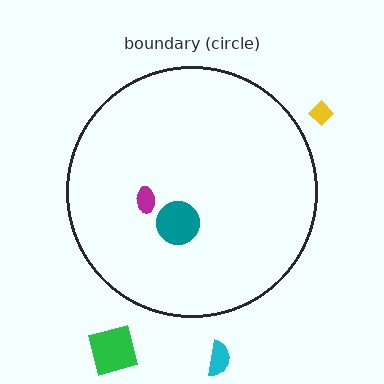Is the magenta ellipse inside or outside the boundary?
Inside.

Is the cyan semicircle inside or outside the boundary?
Outside.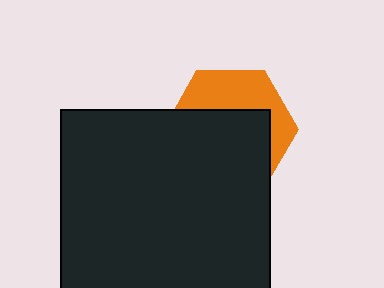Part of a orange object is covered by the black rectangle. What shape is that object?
It is a hexagon.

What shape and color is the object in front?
The object in front is a black rectangle.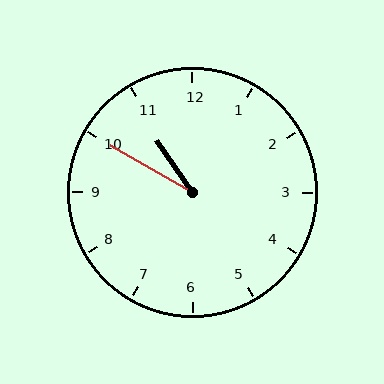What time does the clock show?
10:50.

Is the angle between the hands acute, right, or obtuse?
It is acute.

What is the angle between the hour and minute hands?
Approximately 25 degrees.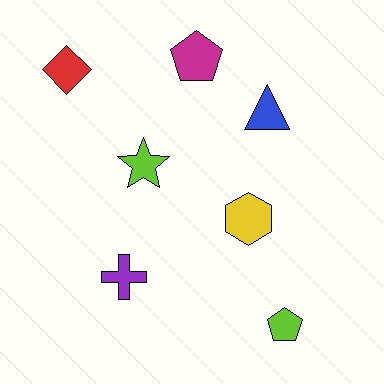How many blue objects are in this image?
There is 1 blue object.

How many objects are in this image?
There are 7 objects.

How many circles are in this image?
There are no circles.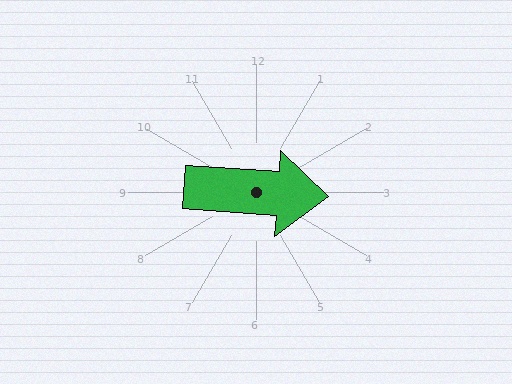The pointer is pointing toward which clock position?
Roughly 3 o'clock.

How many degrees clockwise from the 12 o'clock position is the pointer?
Approximately 94 degrees.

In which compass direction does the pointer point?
East.